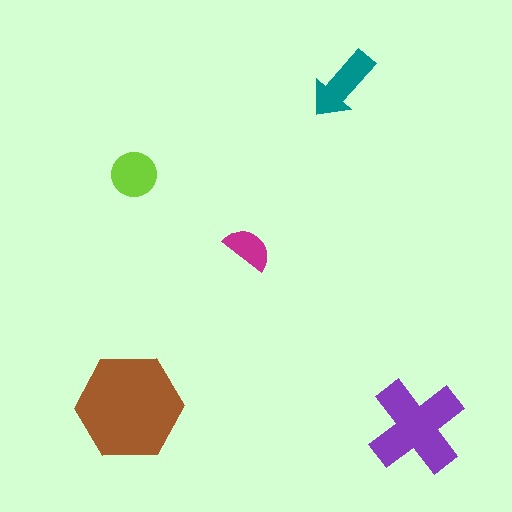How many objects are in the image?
There are 5 objects in the image.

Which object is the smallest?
The magenta semicircle.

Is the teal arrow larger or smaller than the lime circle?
Larger.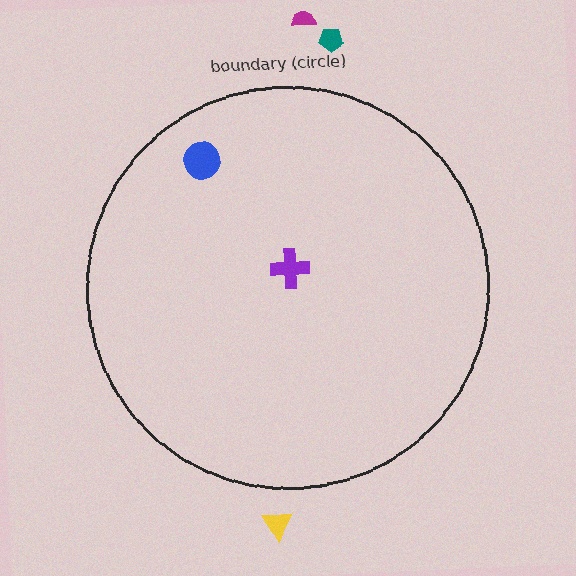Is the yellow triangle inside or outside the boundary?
Outside.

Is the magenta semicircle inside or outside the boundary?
Outside.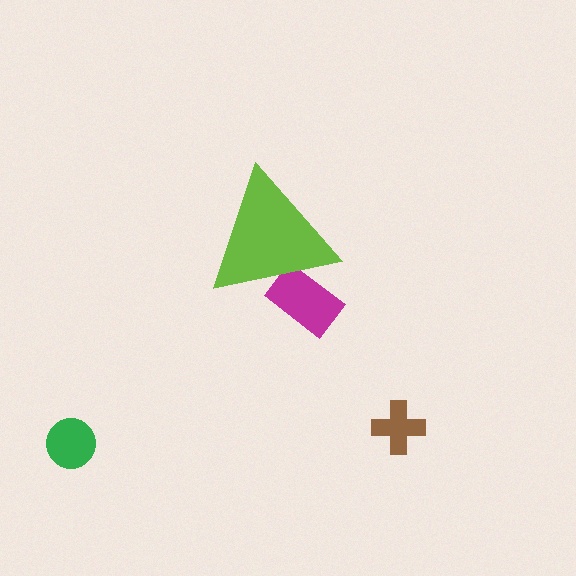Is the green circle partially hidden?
No, the green circle is fully visible.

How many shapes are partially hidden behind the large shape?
1 shape is partially hidden.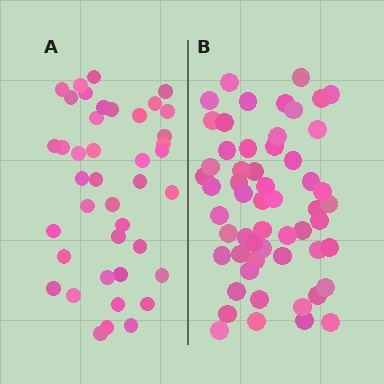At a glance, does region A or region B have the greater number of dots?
Region B (the right region) has more dots.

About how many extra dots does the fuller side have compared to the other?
Region B has approximately 15 more dots than region A.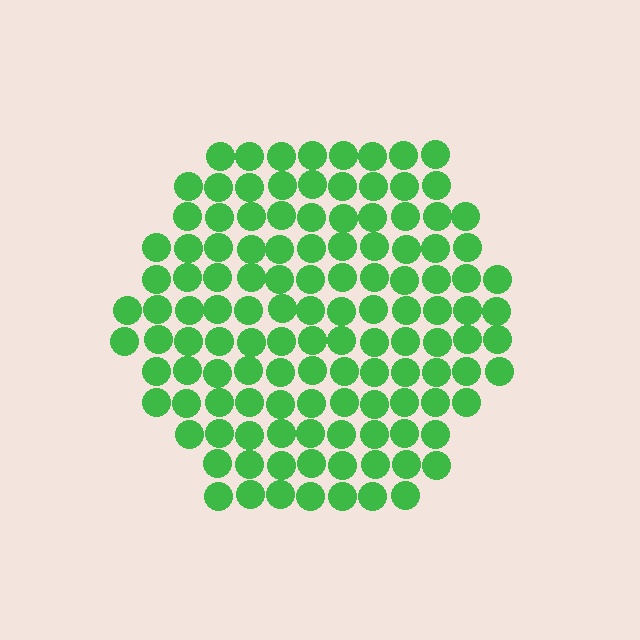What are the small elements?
The small elements are circles.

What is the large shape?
The large shape is a hexagon.